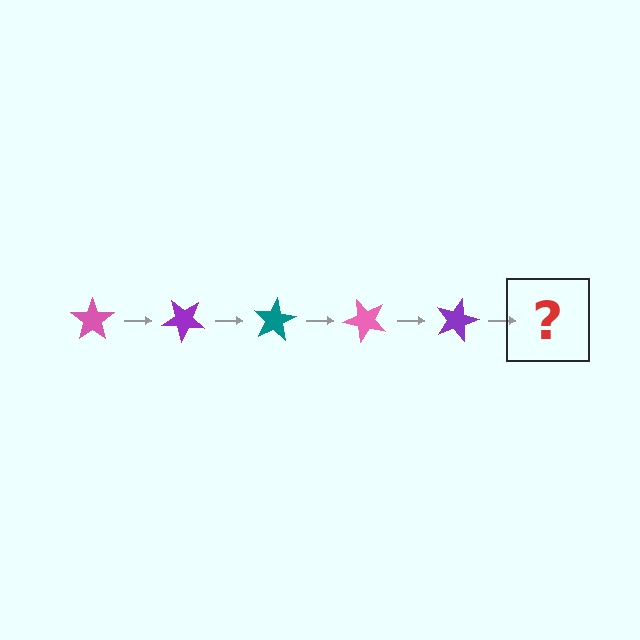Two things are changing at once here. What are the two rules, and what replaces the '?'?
The two rules are that it rotates 40 degrees each step and the color cycles through pink, purple, and teal. The '?' should be a teal star, rotated 200 degrees from the start.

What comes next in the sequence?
The next element should be a teal star, rotated 200 degrees from the start.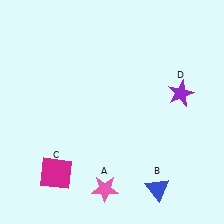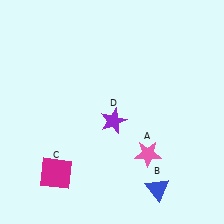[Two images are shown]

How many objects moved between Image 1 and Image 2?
2 objects moved between the two images.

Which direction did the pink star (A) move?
The pink star (A) moved right.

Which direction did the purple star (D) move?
The purple star (D) moved left.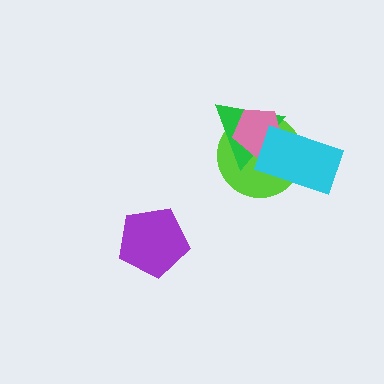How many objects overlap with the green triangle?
3 objects overlap with the green triangle.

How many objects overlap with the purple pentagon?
0 objects overlap with the purple pentagon.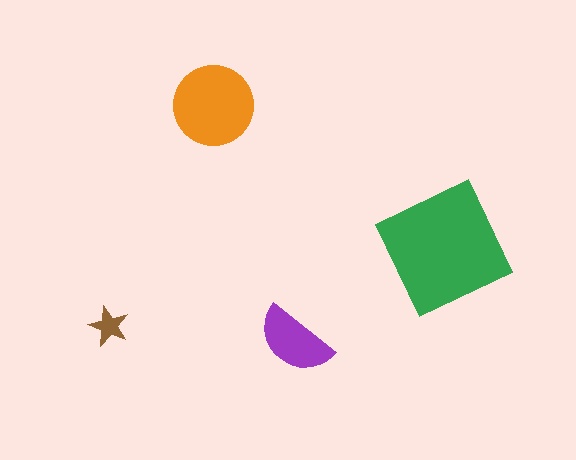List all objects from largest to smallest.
The green square, the orange circle, the purple semicircle, the brown star.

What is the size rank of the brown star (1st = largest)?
4th.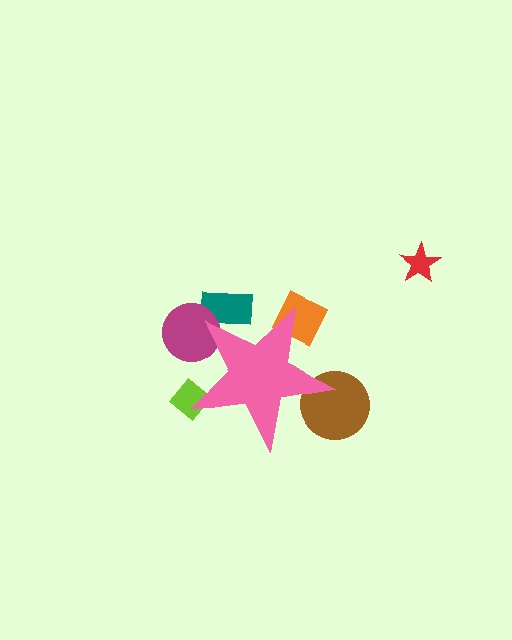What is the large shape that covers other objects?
A pink star.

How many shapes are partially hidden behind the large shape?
5 shapes are partially hidden.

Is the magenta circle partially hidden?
Yes, the magenta circle is partially hidden behind the pink star.